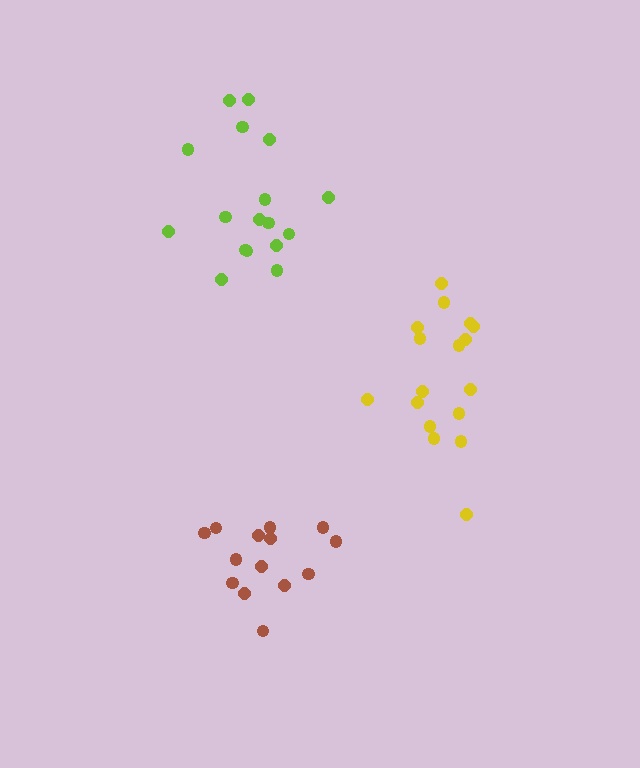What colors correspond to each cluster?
The clusters are colored: lime, yellow, brown.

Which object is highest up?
The lime cluster is topmost.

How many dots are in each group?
Group 1: 17 dots, Group 2: 17 dots, Group 3: 14 dots (48 total).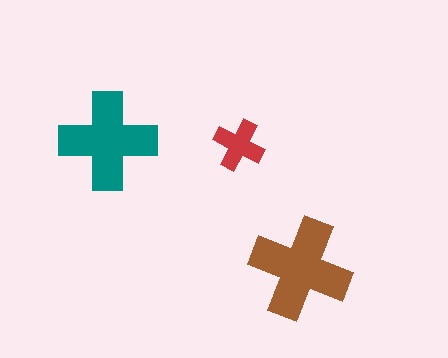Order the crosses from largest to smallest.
the brown one, the teal one, the red one.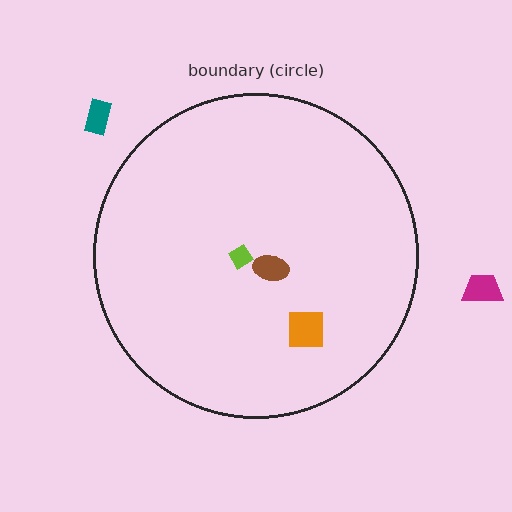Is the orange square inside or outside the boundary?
Inside.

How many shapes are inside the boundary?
3 inside, 2 outside.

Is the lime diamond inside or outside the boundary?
Inside.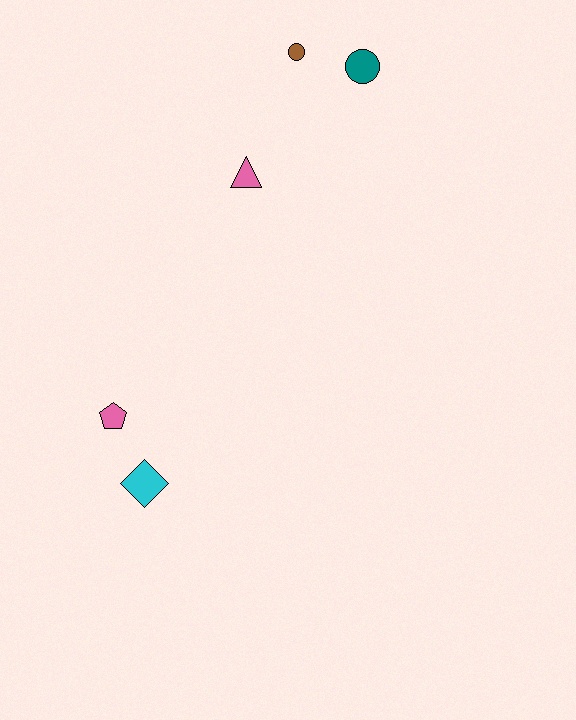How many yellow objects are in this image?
There are no yellow objects.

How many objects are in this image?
There are 5 objects.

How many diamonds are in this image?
There is 1 diamond.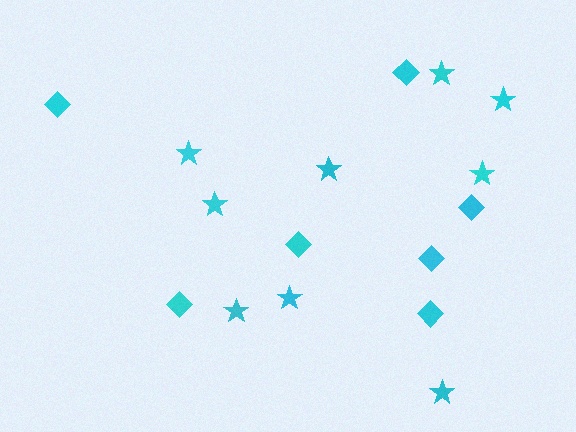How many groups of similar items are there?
There are 2 groups: one group of stars (9) and one group of diamonds (7).